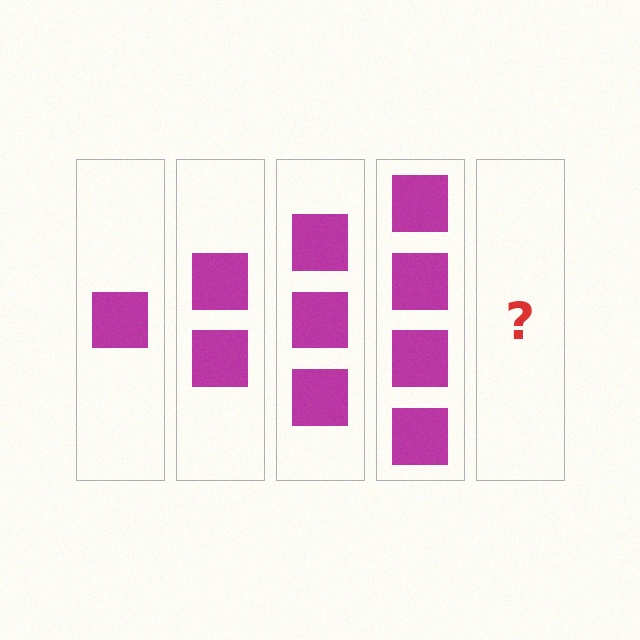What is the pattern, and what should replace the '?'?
The pattern is that each step adds one more square. The '?' should be 5 squares.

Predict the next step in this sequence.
The next step is 5 squares.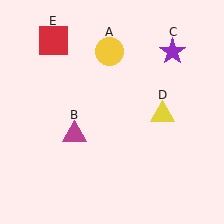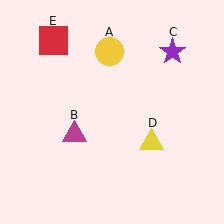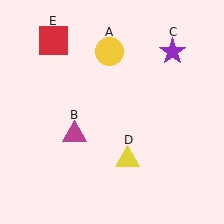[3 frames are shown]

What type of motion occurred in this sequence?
The yellow triangle (object D) rotated clockwise around the center of the scene.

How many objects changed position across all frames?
1 object changed position: yellow triangle (object D).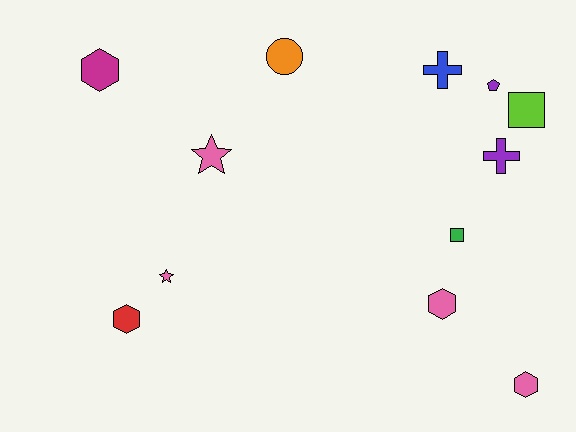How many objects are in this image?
There are 12 objects.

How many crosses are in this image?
There are 2 crosses.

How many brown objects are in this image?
There are no brown objects.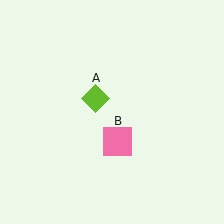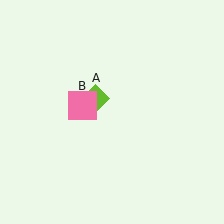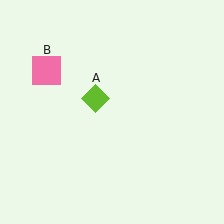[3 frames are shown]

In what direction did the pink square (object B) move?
The pink square (object B) moved up and to the left.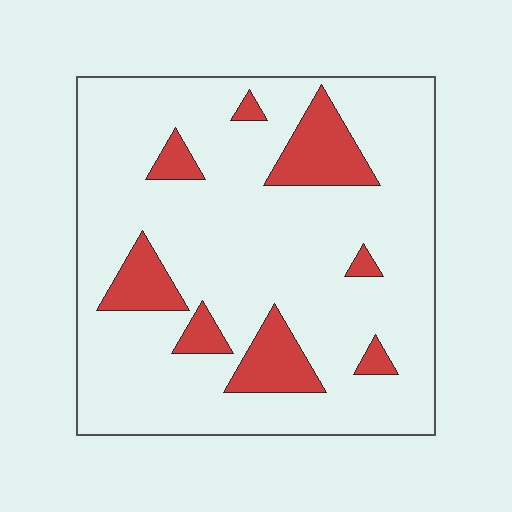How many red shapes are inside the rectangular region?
8.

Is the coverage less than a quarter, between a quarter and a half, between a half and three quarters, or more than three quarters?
Less than a quarter.